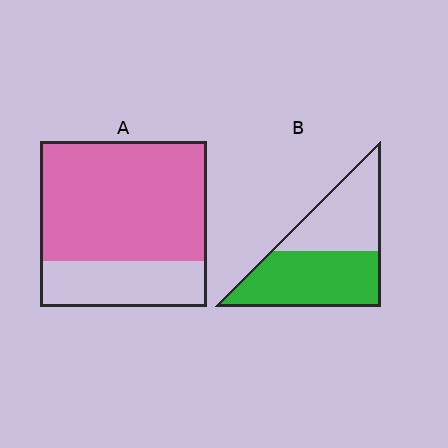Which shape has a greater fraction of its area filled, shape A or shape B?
Shape A.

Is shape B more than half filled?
Yes.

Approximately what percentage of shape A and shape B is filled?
A is approximately 70% and B is approximately 55%.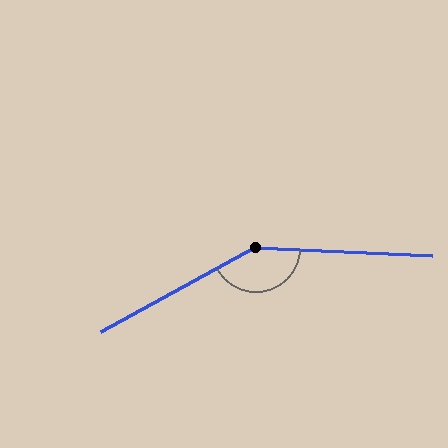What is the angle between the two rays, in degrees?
Approximately 149 degrees.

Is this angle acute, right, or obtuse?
It is obtuse.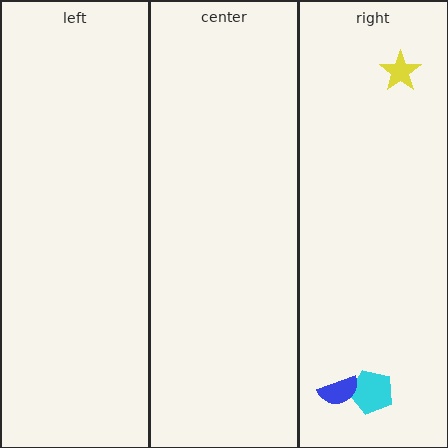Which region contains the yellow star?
The right region.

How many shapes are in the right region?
3.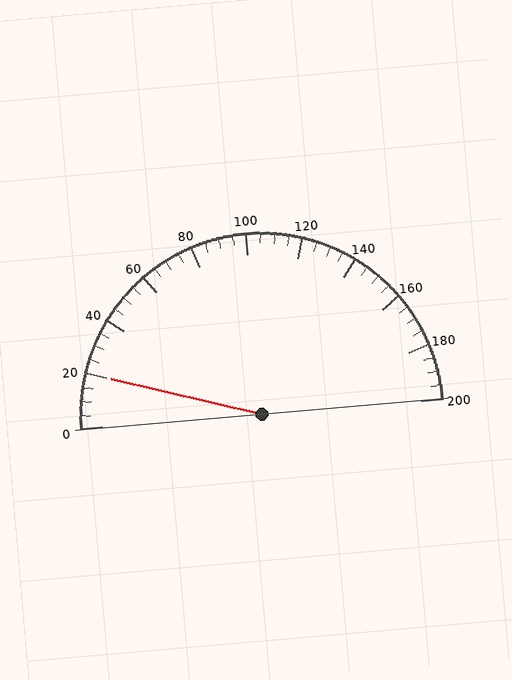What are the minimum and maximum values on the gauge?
The gauge ranges from 0 to 200.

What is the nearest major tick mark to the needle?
The nearest major tick mark is 20.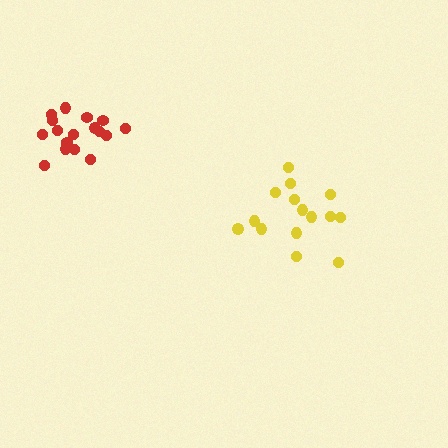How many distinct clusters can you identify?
There are 2 distinct clusters.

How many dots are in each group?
Group 1: 17 dots, Group 2: 15 dots (32 total).